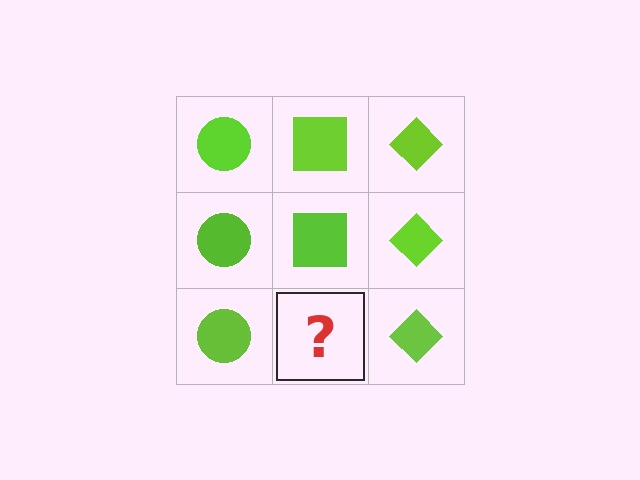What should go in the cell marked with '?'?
The missing cell should contain a lime square.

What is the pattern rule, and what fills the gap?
The rule is that each column has a consistent shape. The gap should be filled with a lime square.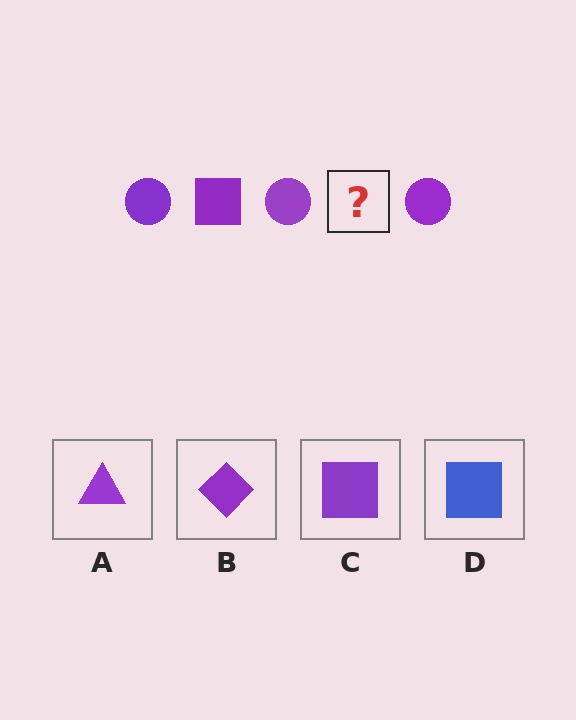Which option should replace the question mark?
Option C.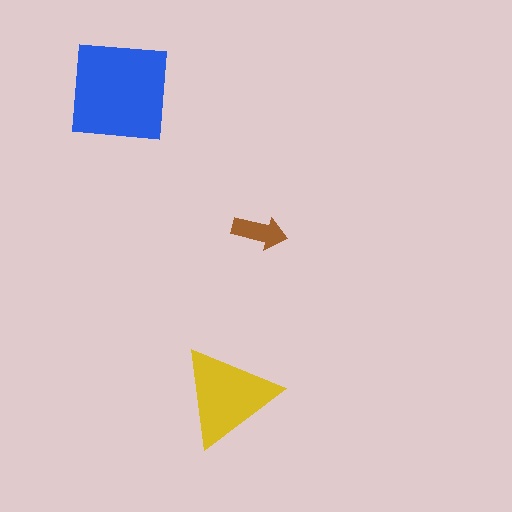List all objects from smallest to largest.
The brown arrow, the yellow triangle, the blue square.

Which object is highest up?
The blue square is topmost.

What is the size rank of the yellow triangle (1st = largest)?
2nd.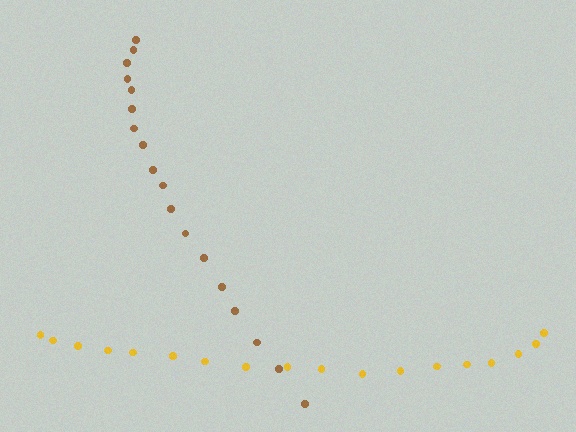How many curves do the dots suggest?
There are 2 distinct paths.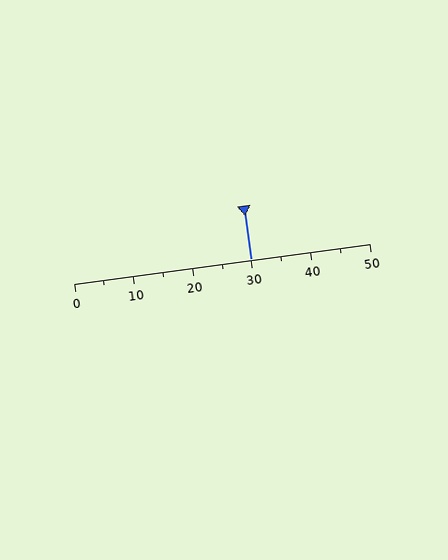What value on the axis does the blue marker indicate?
The marker indicates approximately 30.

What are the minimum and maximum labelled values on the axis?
The axis runs from 0 to 50.